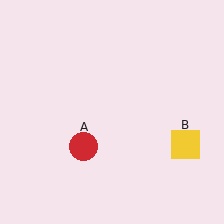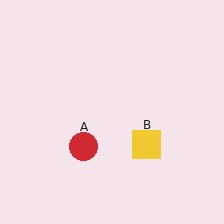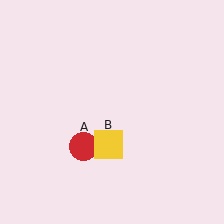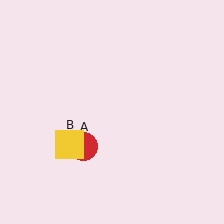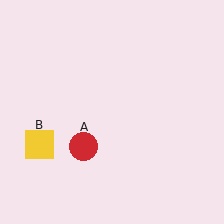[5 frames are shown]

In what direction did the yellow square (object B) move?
The yellow square (object B) moved left.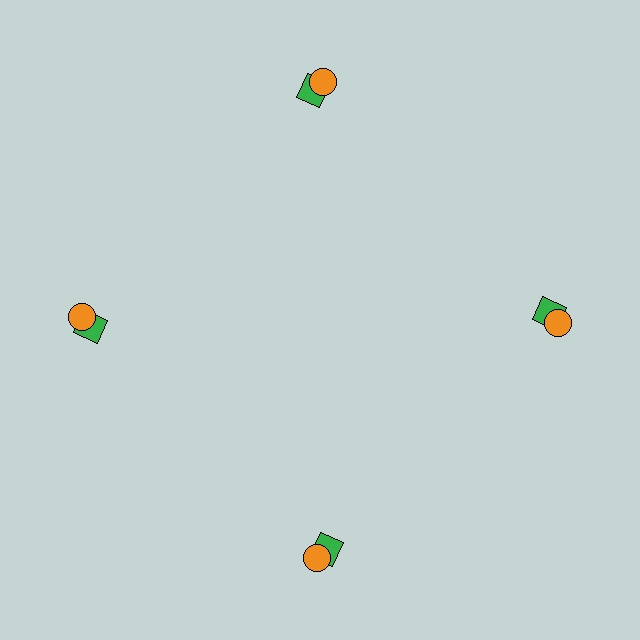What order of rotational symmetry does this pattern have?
This pattern has 4-fold rotational symmetry.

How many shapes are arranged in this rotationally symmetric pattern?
There are 8 shapes, arranged in 4 groups of 2.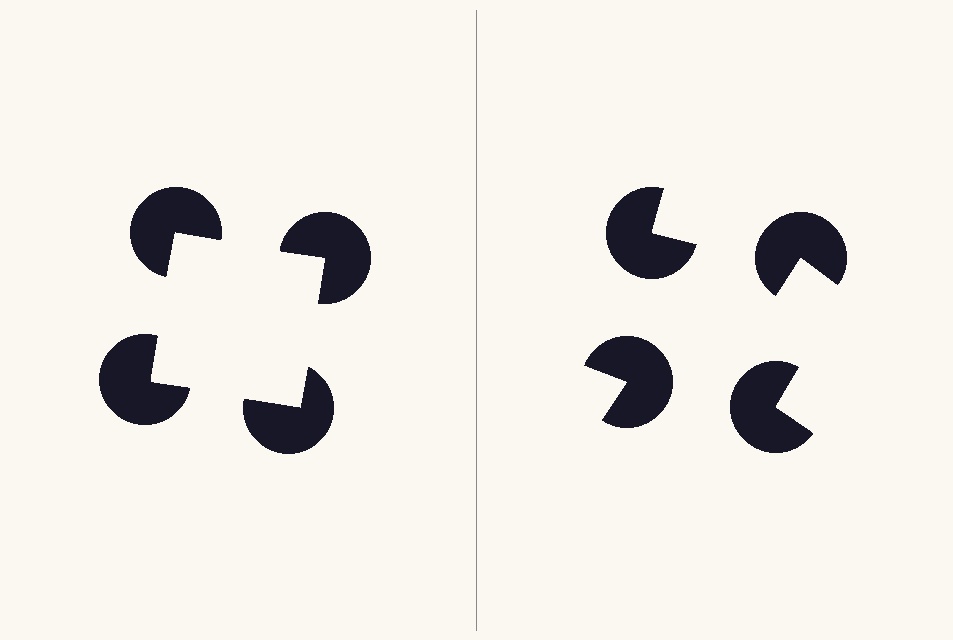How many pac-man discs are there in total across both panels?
8 — 4 on each side.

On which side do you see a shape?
An illusory square appears on the left side. On the right side the wedge cuts are rotated, so no coherent shape forms.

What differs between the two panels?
The pac-man discs are positioned identically on both sides; only the wedge orientations differ. On the left they align to a square; on the right they are misaligned.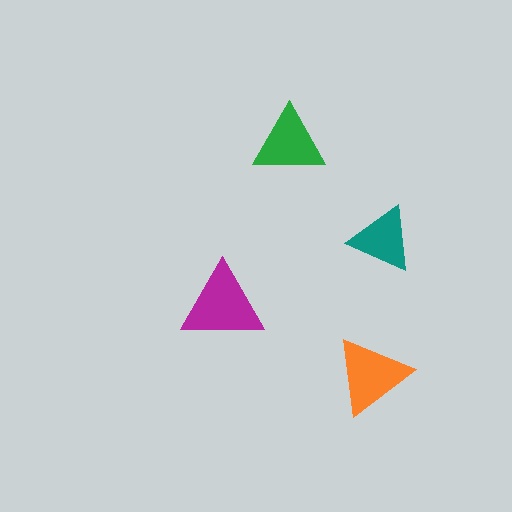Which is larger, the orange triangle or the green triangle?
The orange one.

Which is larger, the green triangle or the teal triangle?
The green one.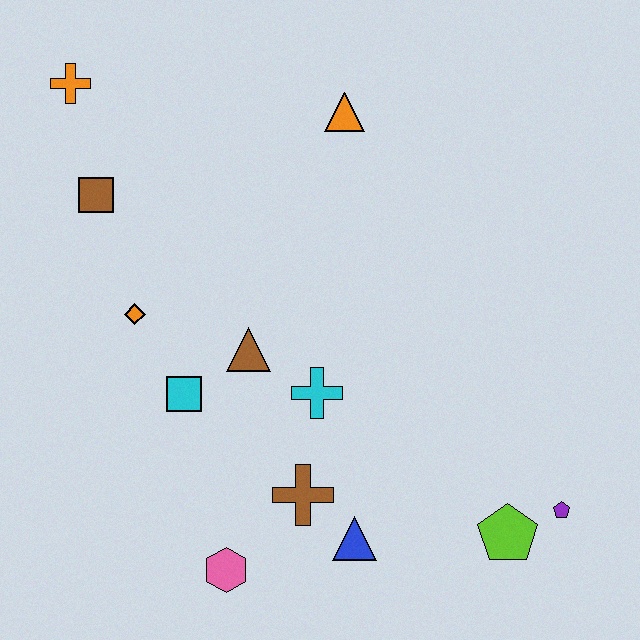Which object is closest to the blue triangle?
The brown cross is closest to the blue triangle.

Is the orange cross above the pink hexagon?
Yes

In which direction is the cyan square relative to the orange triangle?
The cyan square is below the orange triangle.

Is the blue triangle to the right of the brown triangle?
Yes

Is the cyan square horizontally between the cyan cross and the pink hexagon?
No